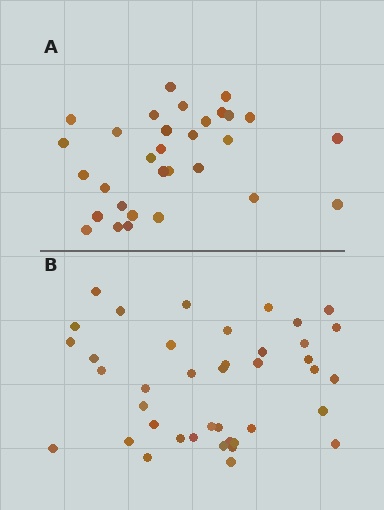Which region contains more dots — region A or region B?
Region B (the bottom region) has more dots.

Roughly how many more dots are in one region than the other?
Region B has roughly 8 or so more dots than region A.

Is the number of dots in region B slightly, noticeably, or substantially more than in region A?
Region B has noticeably more, but not dramatically so. The ratio is roughly 1.3 to 1.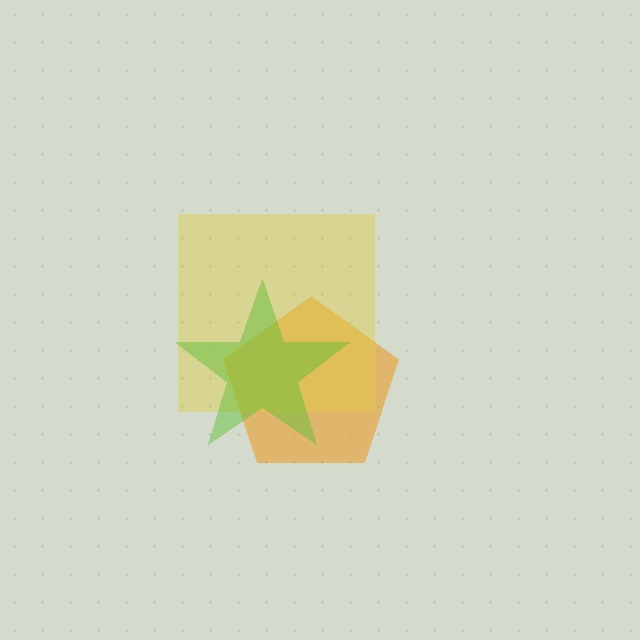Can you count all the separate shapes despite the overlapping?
Yes, there are 3 separate shapes.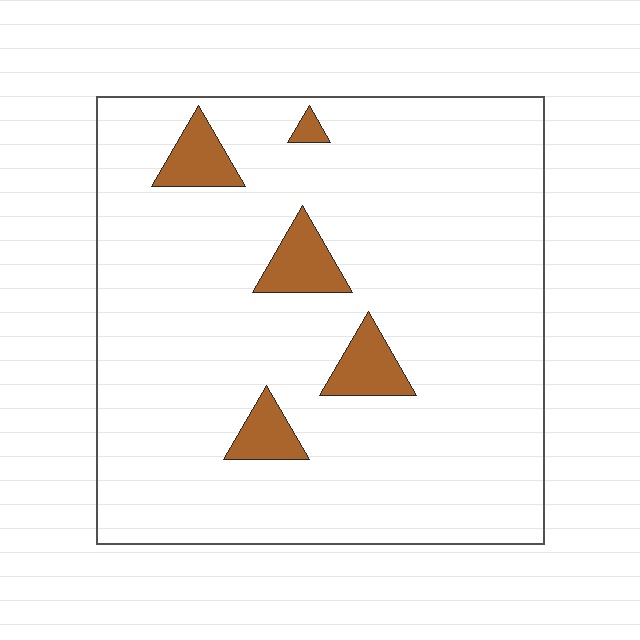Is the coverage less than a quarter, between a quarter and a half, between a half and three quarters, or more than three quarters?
Less than a quarter.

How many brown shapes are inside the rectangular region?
5.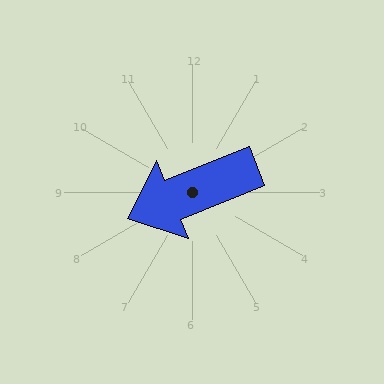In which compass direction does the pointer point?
West.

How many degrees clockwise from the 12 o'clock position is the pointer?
Approximately 248 degrees.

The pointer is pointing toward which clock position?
Roughly 8 o'clock.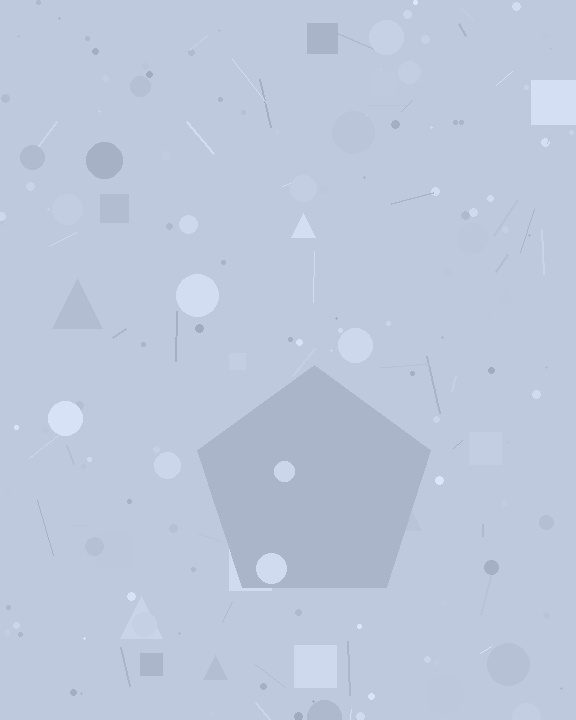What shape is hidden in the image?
A pentagon is hidden in the image.